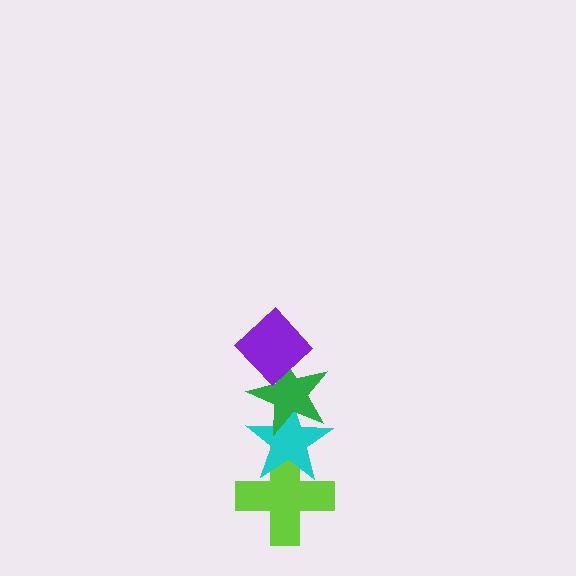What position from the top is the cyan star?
The cyan star is 3rd from the top.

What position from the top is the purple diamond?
The purple diamond is 1st from the top.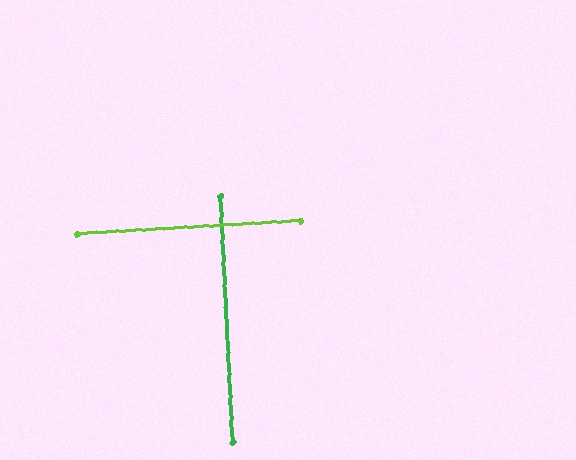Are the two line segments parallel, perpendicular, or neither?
Perpendicular — they meet at approximately 89°.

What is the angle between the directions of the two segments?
Approximately 89 degrees.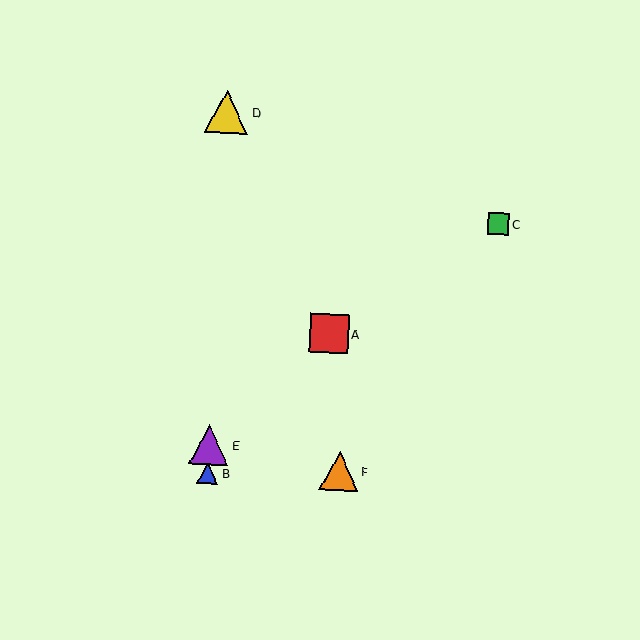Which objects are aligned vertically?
Objects B, D, E are aligned vertically.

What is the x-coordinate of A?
Object A is at x≈329.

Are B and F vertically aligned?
No, B is at x≈208 and F is at x≈339.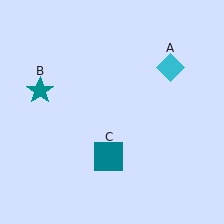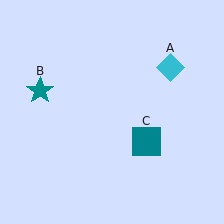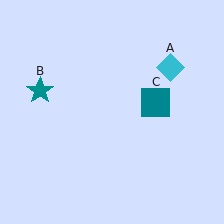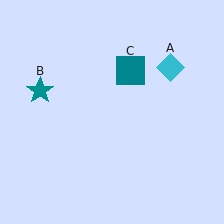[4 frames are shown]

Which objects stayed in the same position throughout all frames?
Cyan diamond (object A) and teal star (object B) remained stationary.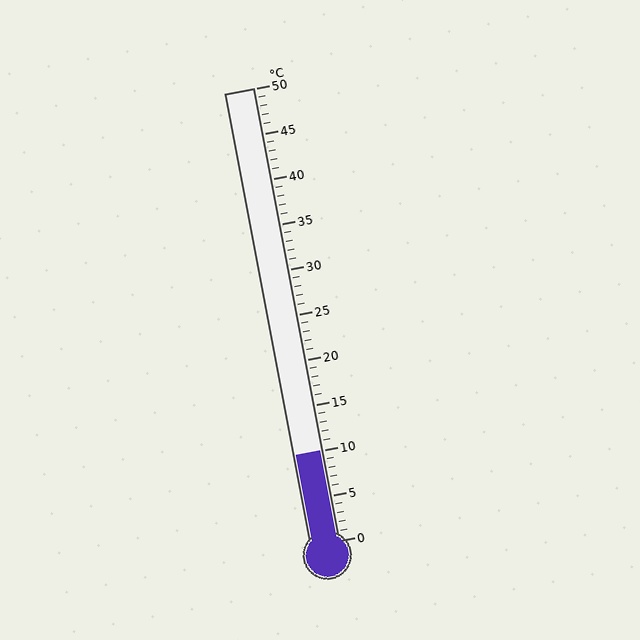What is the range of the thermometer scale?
The thermometer scale ranges from 0°C to 50°C.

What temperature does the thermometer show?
The thermometer shows approximately 10°C.